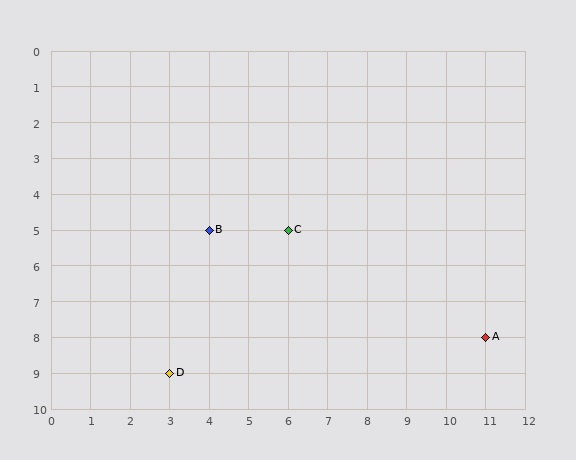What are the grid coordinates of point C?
Point C is at grid coordinates (6, 5).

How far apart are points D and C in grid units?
Points D and C are 3 columns and 4 rows apart (about 5.0 grid units diagonally).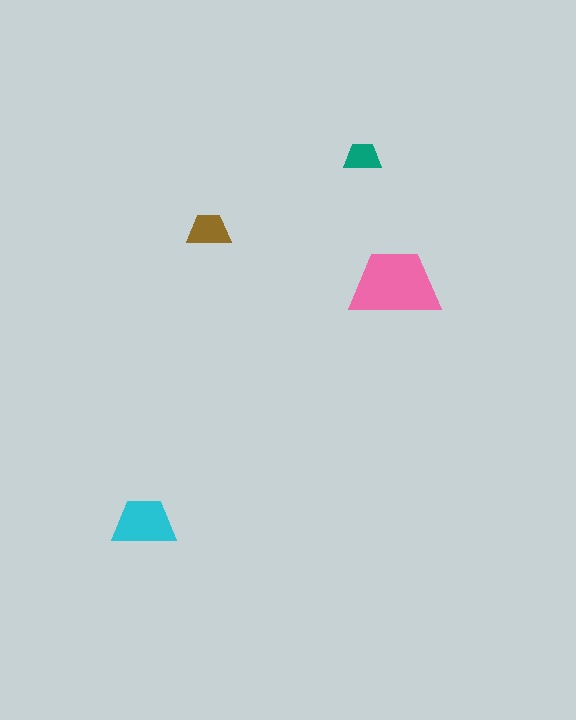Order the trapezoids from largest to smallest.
the pink one, the cyan one, the brown one, the teal one.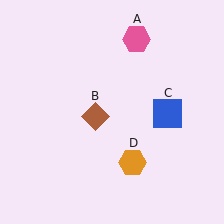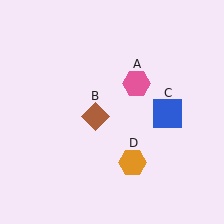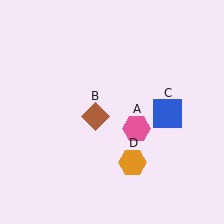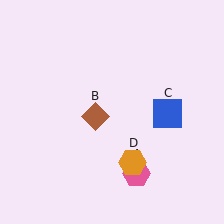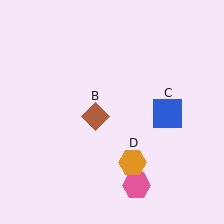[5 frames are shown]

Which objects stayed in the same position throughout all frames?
Brown diamond (object B) and blue square (object C) and orange hexagon (object D) remained stationary.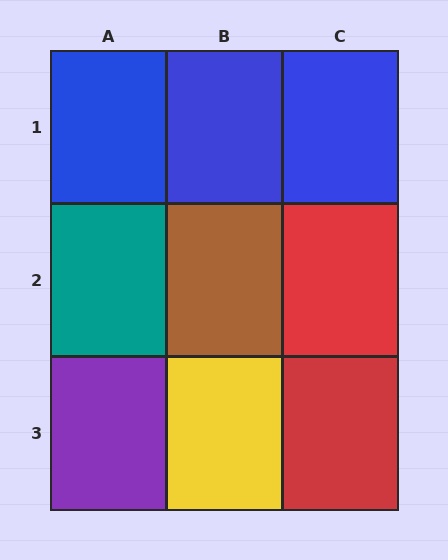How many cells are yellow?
1 cell is yellow.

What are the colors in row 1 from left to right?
Blue, blue, blue.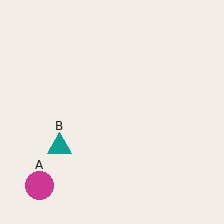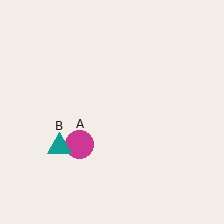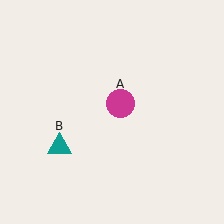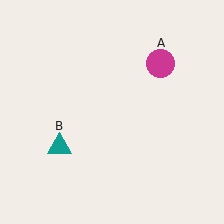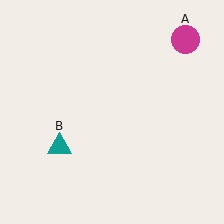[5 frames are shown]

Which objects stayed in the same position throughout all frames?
Teal triangle (object B) remained stationary.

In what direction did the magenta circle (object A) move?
The magenta circle (object A) moved up and to the right.